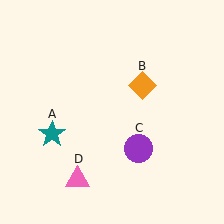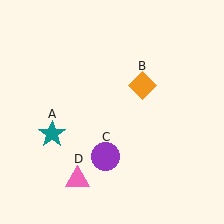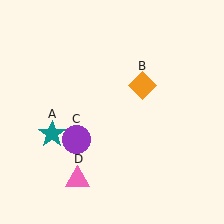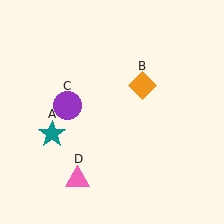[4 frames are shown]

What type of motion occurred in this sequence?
The purple circle (object C) rotated clockwise around the center of the scene.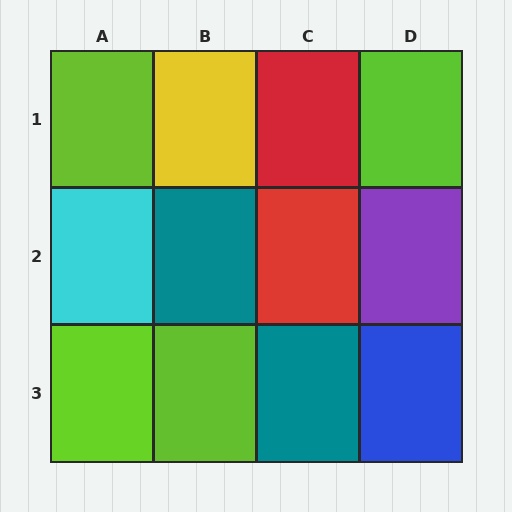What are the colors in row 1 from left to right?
Lime, yellow, red, lime.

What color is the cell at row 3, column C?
Teal.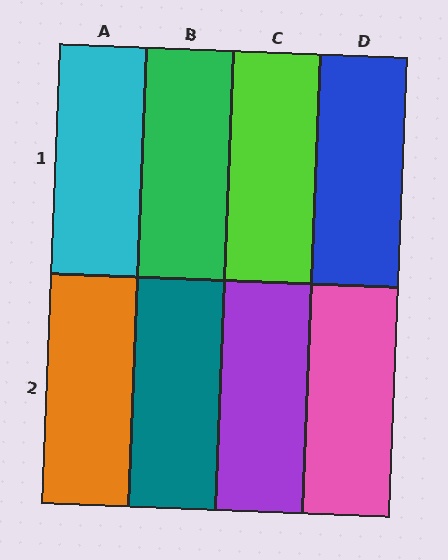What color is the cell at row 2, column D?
Pink.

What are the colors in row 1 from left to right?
Cyan, green, lime, blue.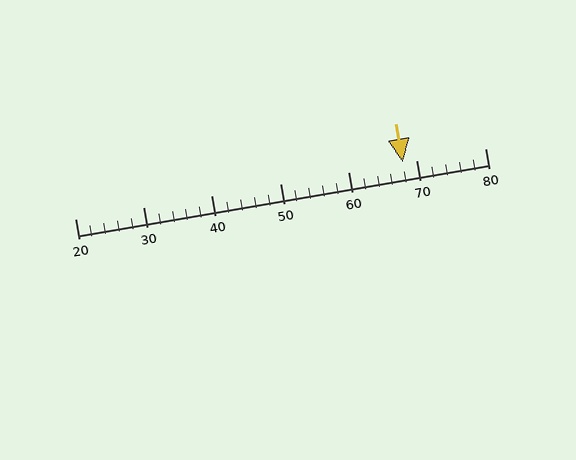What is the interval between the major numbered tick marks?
The major tick marks are spaced 10 units apart.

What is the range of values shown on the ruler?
The ruler shows values from 20 to 80.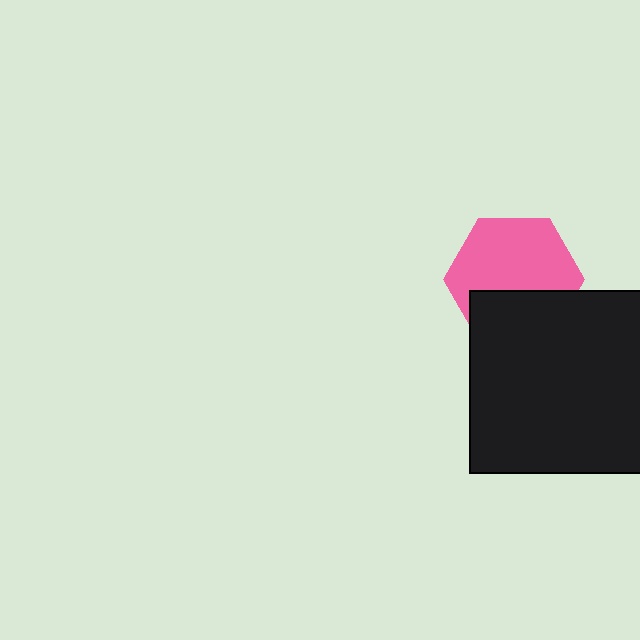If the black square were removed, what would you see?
You would see the complete pink hexagon.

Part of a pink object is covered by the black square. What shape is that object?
It is a hexagon.